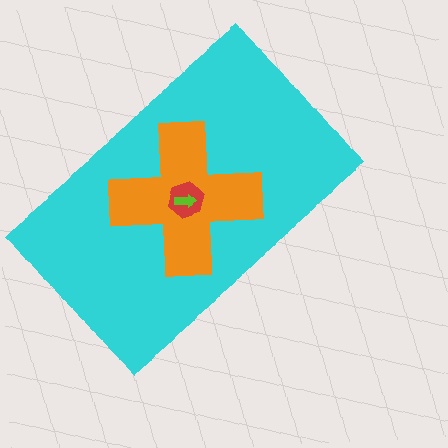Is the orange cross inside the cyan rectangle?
Yes.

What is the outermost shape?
The cyan rectangle.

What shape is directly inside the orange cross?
The red hexagon.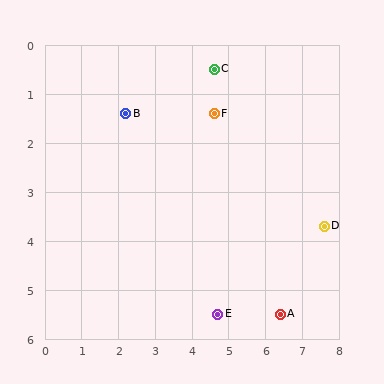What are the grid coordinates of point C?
Point C is at approximately (4.6, 0.5).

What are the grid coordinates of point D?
Point D is at approximately (7.6, 3.7).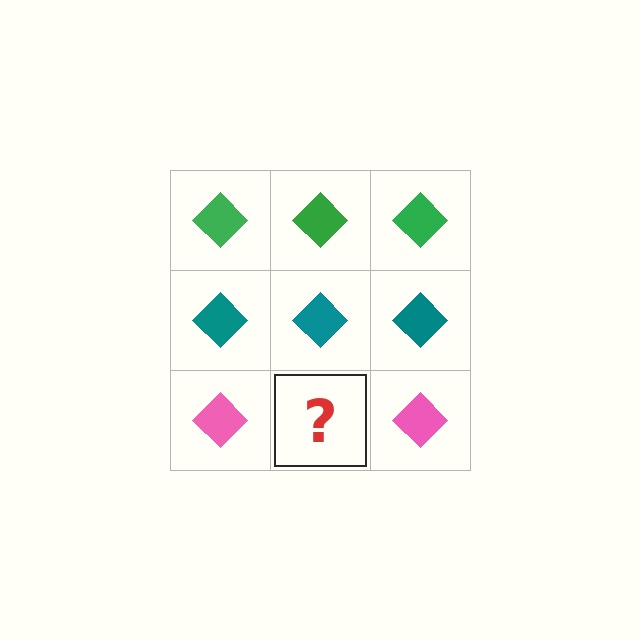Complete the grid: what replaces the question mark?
The question mark should be replaced with a pink diamond.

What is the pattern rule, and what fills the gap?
The rule is that each row has a consistent color. The gap should be filled with a pink diamond.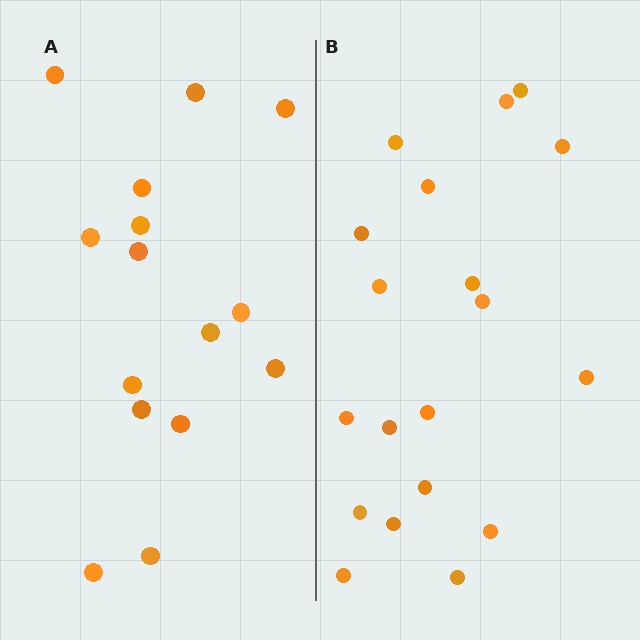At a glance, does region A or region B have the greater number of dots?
Region B (the right region) has more dots.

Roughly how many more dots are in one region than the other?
Region B has about 4 more dots than region A.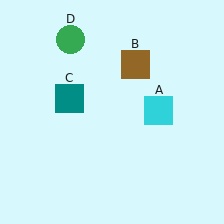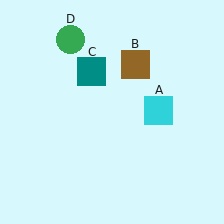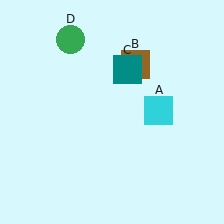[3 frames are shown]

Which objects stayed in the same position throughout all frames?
Cyan square (object A) and brown square (object B) and green circle (object D) remained stationary.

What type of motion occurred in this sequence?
The teal square (object C) rotated clockwise around the center of the scene.